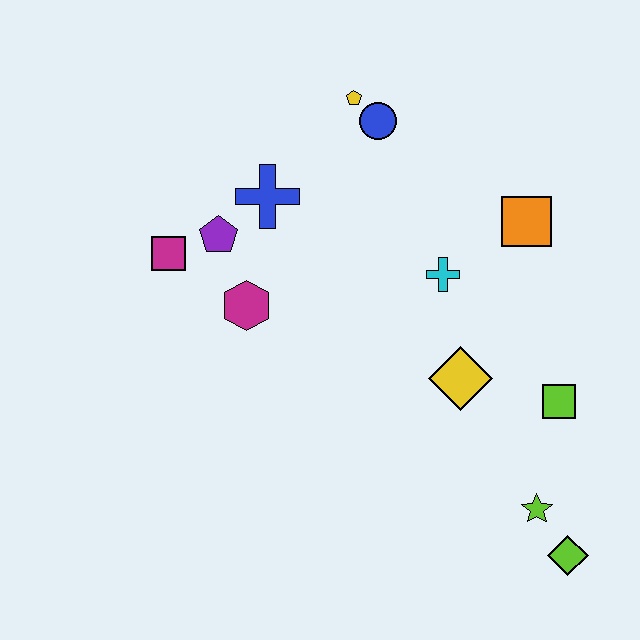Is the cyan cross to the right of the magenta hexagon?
Yes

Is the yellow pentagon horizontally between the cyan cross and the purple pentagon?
Yes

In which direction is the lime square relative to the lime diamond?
The lime square is above the lime diamond.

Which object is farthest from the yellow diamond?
The magenta square is farthest from the yellow diamond.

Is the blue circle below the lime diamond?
No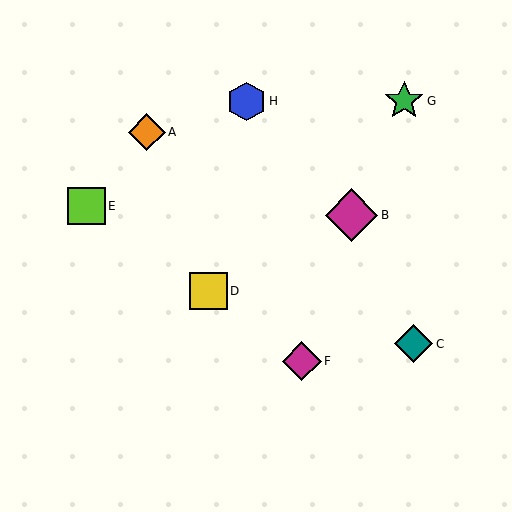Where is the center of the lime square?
The center of the lime square is at (86, 206).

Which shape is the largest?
The magenta diamond (labeled B) is the largest.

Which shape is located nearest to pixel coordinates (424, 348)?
The teal diamond (labeled C) at (413, 344) is nearest to that location.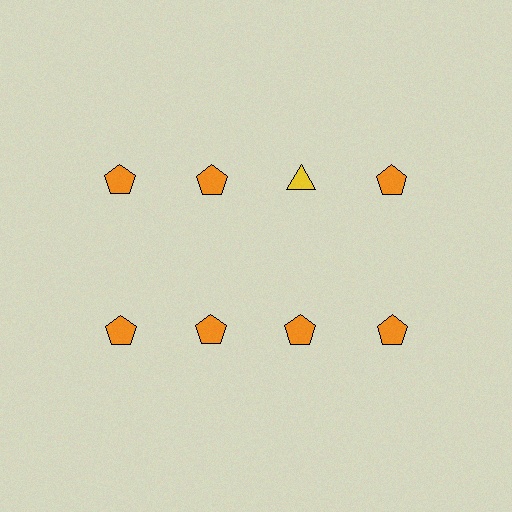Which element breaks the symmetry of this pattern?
The yellow triangle in the top row, center column breaks the symmetry. All other shapes are orange pentagons.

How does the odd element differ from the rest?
It differs in both color (yellow instead of orange) and shape (triangle instead of pentagon).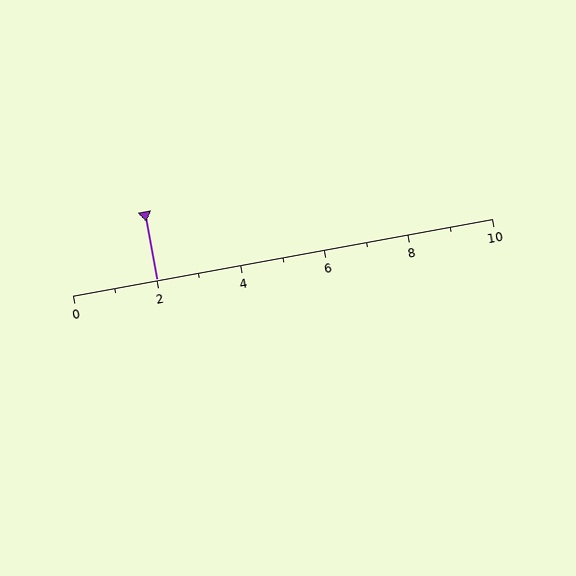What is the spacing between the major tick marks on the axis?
The major ticks are spaced 2 apart.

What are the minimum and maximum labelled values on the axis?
The axis runs from 0 to 10.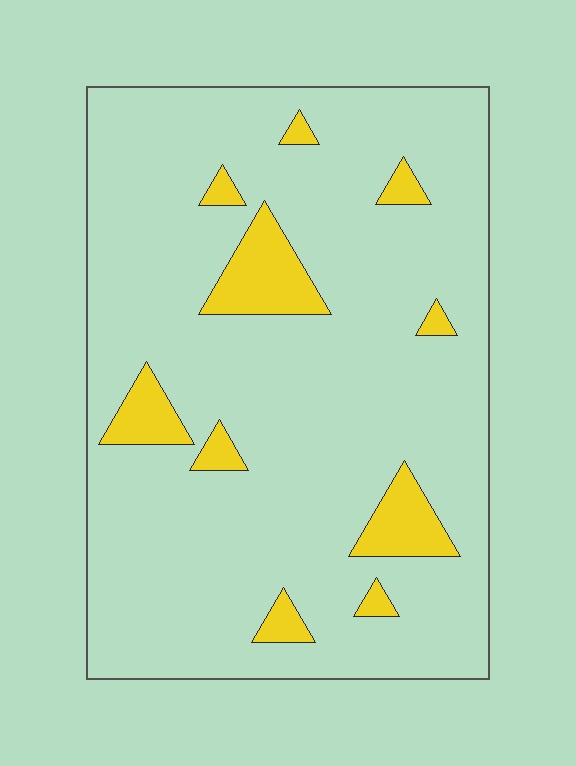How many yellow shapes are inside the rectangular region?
10.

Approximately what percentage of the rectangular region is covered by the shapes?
Approximately 10%.